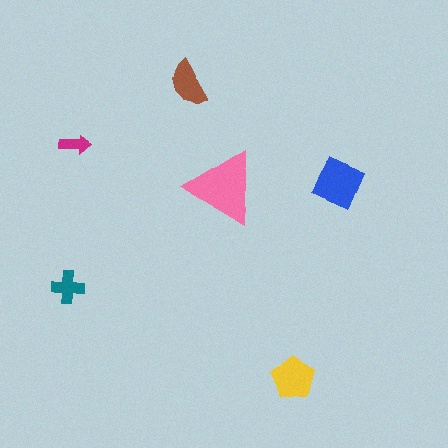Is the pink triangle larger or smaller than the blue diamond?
Larger.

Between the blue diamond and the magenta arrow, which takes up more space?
The blue diamond.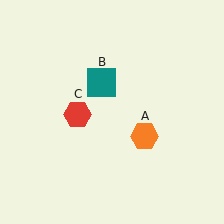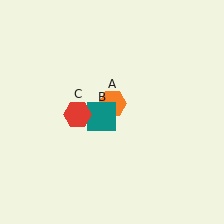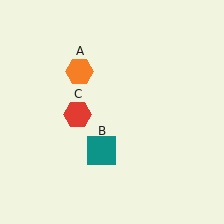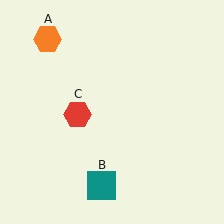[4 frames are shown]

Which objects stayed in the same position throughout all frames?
Red hexagon (object C) remained stationary.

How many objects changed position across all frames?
2 objects changed position: orange hexagon (object A), teal square (object B).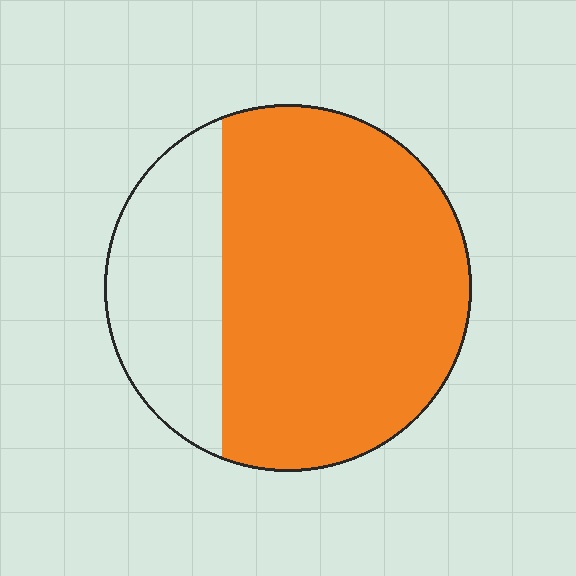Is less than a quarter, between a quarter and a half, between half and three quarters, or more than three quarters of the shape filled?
Between half and three quarters.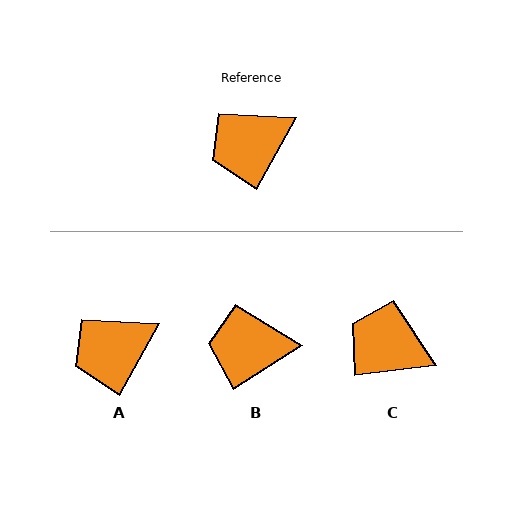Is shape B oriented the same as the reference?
No, it is off by about 28 degrees.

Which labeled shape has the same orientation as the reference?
A.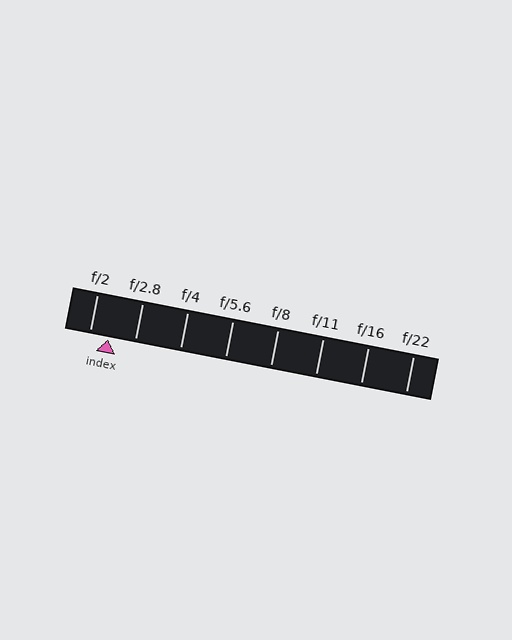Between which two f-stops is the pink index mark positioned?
The index mark is between f/2 and f/2.8.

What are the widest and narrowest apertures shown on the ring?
The widest aperture shown is f/2 and the narrowest is f/22.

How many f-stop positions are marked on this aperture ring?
There are 8 f-stop positions marked.